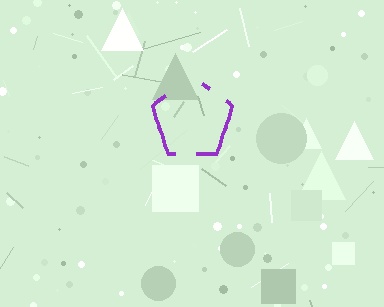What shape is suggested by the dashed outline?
The dashed outline suggests a pentagon.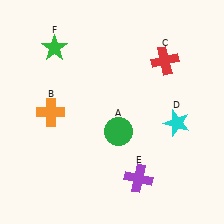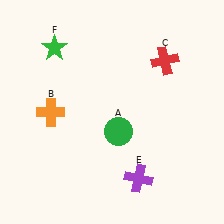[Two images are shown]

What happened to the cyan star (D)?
The cyan star (D) was removed in Image 2. It was in the bottom-right area of Image 1.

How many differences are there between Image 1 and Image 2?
There is 1 difference between the two images.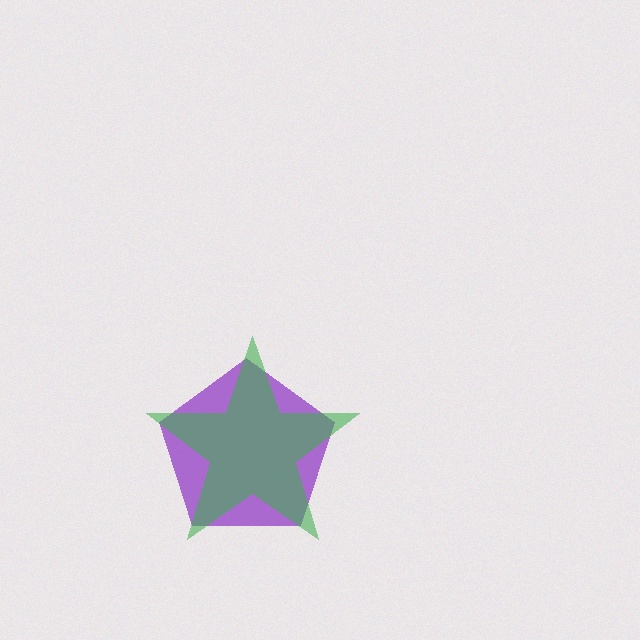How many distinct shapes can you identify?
There are 2 distinct shapes: a purple pentagon, a green star.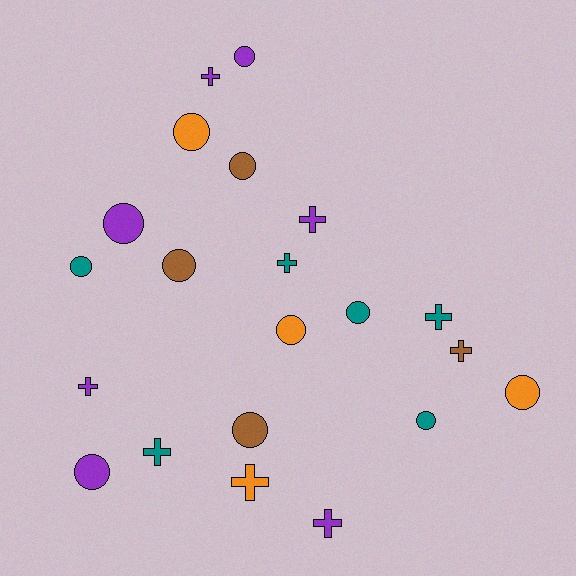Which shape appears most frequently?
Circle, with 12 objects.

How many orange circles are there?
There are 3 orange circles.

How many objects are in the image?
There are 21 objects.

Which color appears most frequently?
Purple, with 7 objects.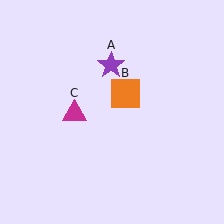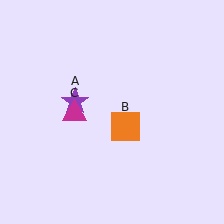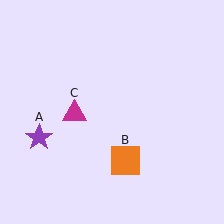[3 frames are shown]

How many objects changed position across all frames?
2 objects changed position: purple star (object A), orange square (object B).